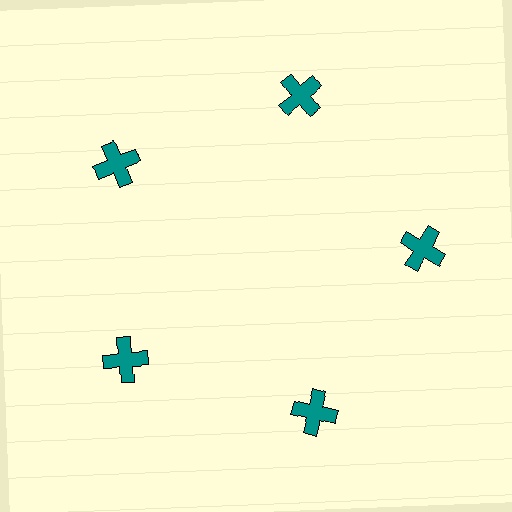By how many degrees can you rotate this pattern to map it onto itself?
The pattern maps onto itself every 72 degrees of rotation.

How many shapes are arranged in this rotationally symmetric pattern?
There are 5 shapes, arranged in 5 groups of 1.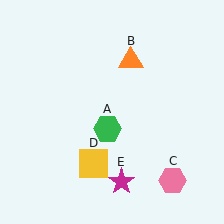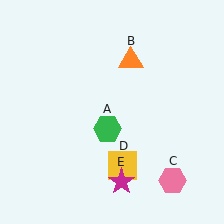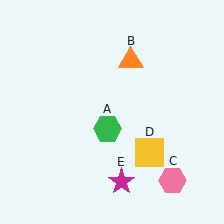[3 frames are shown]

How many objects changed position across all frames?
1 object changed position: yellow square (object D).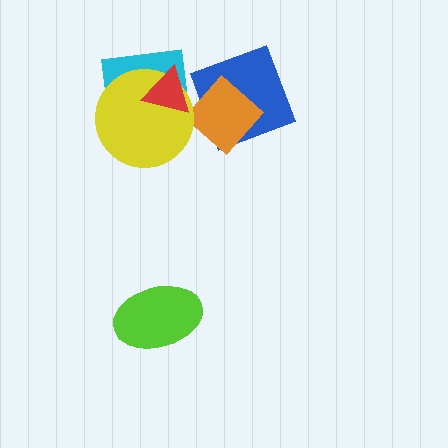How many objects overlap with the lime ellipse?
0 objects overlap with the lime ellipse.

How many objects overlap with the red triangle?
2 objects overlap with the red triangle.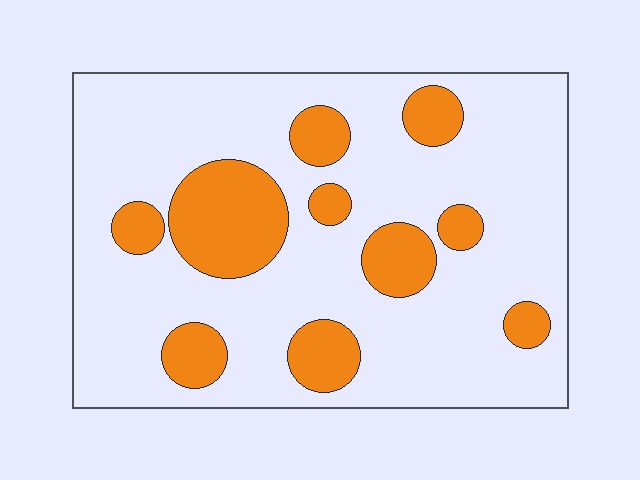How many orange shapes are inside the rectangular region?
10.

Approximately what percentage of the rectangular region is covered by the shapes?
Approximately 20%.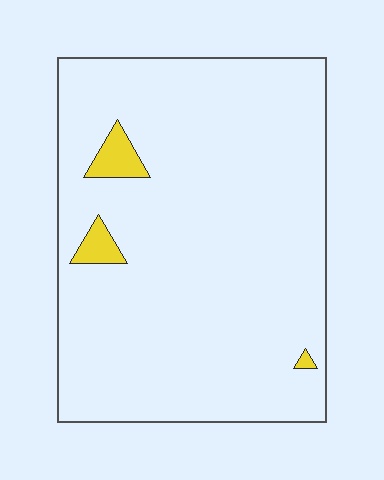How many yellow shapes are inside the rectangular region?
3.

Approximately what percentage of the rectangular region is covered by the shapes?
Approximately 5%.